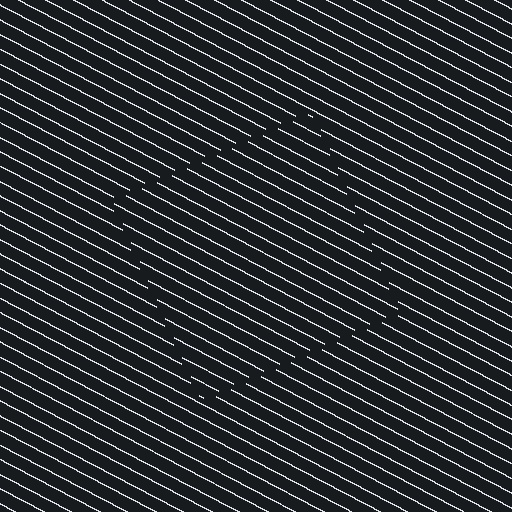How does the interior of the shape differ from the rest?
The interior of the shape contains the same grating, shifted by half a period — the contour is defined by the phase discontinuity where line-ends from the inner and outer gratings abut.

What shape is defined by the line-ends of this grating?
An illusory square. The interior of the shape contains the same grating, shifted by half a period — the contour is defined by the phase discontinuity where line-ends from the inner and outer gratings abut.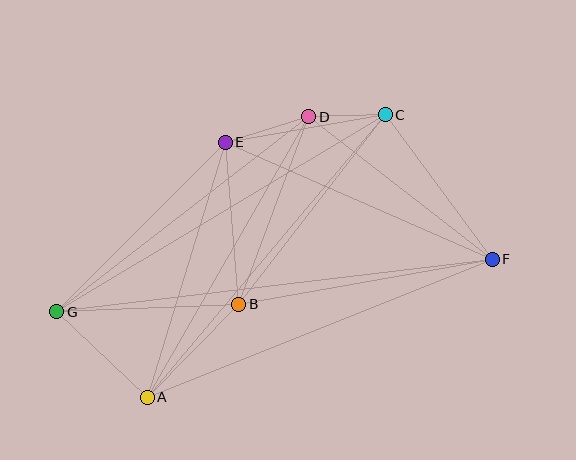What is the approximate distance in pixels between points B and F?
The distance between B and F is approximately 258 pixels.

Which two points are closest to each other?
Points C and D are closest to each other.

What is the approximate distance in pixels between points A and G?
The distance between A and G is approximately 125 pixels.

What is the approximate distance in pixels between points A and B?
The distance between A and B is approximately 130 pixels.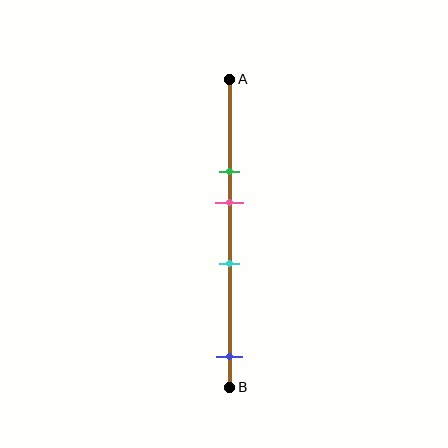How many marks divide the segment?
There are 4 marks dividing the segment.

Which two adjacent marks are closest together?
The green and pink marks are the closest adjacent pair.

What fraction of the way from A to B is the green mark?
The green mark is approximately 30% (0.3) of the way from A to B.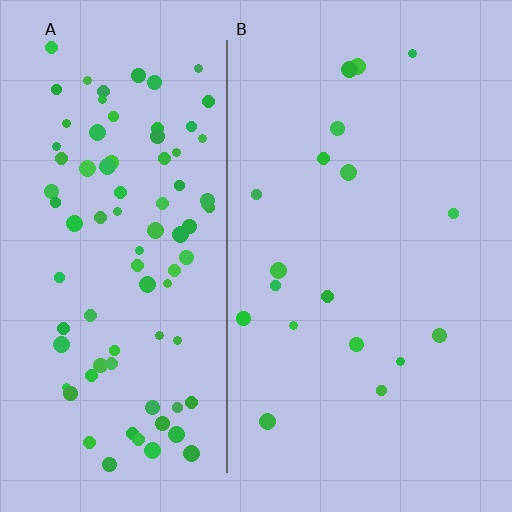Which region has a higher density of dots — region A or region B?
A (the left).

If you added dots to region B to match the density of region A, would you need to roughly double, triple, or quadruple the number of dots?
Approximately quadruple.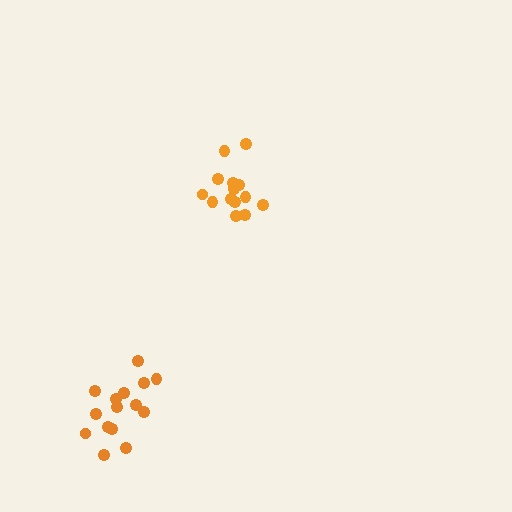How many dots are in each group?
Group 1: 15 dots, Group 2: 14 dots (29 total).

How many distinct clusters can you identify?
There are 2 distinct clusters.